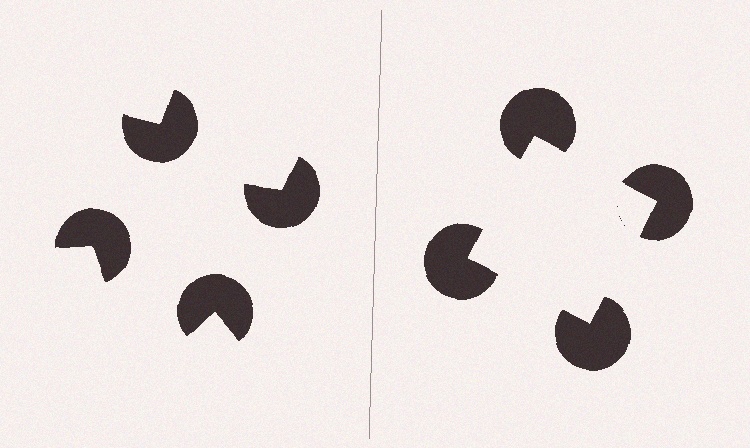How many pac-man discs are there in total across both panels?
8 — 4 on each side.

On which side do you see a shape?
An illusory square appears on the right side. On the left side the wedge cuts are rotated, so no coherent shape forms.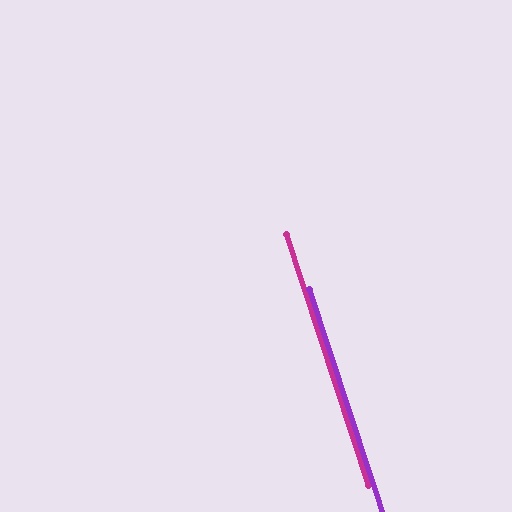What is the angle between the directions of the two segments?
Approximately 0 degrees.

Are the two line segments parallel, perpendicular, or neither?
Parallel — their directions differ by only 0.1°.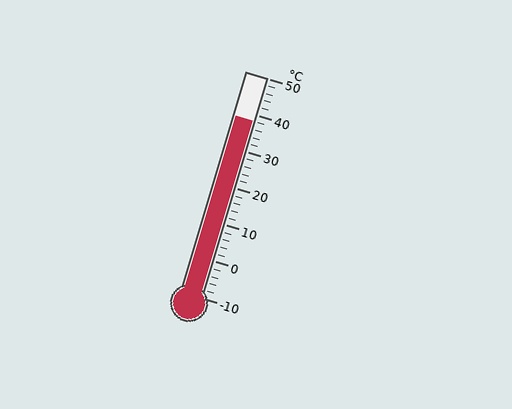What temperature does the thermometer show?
The thermometer shows approximately 38°C.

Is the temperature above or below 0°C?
The temperature is above 0°C.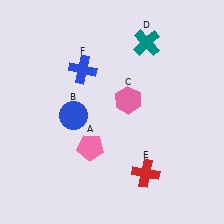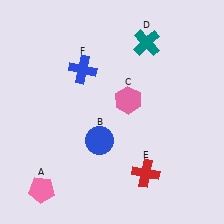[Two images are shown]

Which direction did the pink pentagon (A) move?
The pink pentagon (A) moved left.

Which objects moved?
The objects that moved are: the pink pentagon (A), the blue circle (B).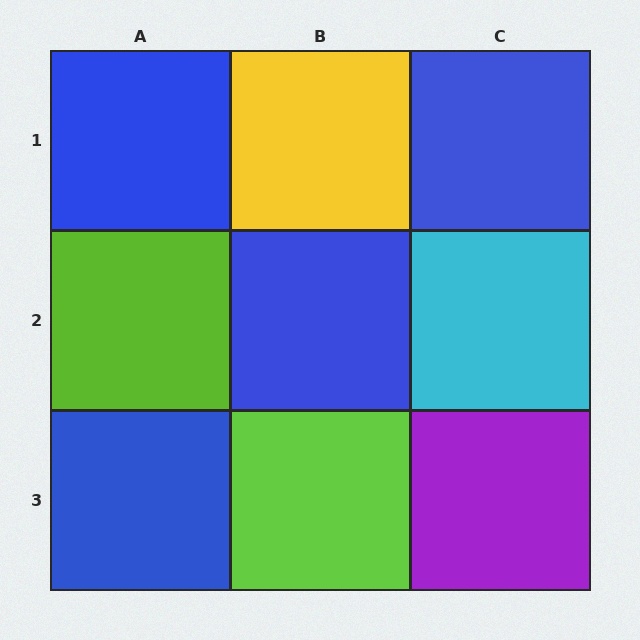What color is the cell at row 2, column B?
Blue.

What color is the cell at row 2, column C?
Cyan.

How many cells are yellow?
1 cell is yellow.